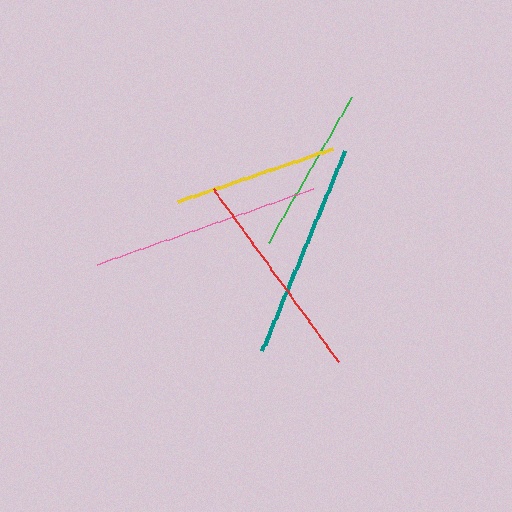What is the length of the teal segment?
The teal segment is approximately 216 pixels long.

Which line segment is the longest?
The pink line is the longest at approximately 229 pixels.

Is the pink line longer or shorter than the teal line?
The pink line is longer than the teal line.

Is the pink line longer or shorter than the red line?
The pink line is longer than the red line.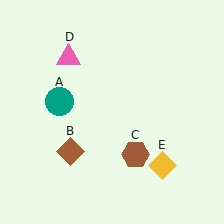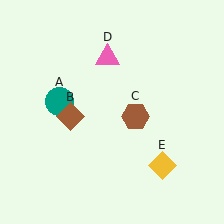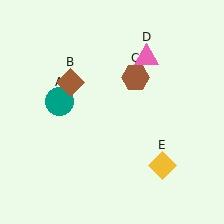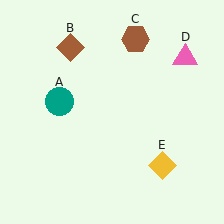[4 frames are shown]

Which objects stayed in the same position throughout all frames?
Teal circle (object A) and yellow diamond (object E) remained stationary.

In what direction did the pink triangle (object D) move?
The pink triangle (object D) moved right.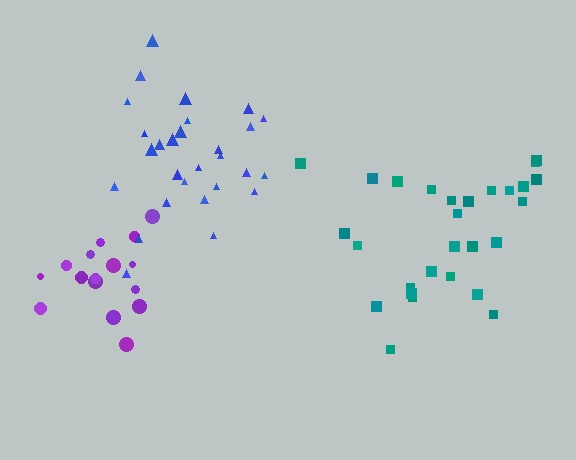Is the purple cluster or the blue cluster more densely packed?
Purple.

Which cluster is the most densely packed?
Purple.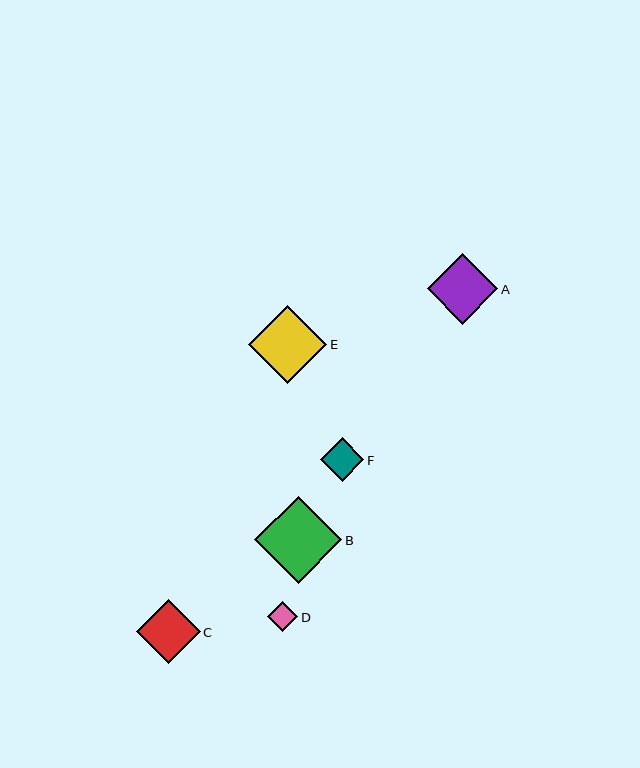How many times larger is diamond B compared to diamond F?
Diamond B is approximately 2.0 times the size of diamond F.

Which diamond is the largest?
Diamond B is the largest with a size of approximately 87 pixels.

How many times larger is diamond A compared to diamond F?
Diamond A is approximately 1.6 times the size of diamond F.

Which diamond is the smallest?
Diamond D is the smallest with a size of approximately 30 pixels.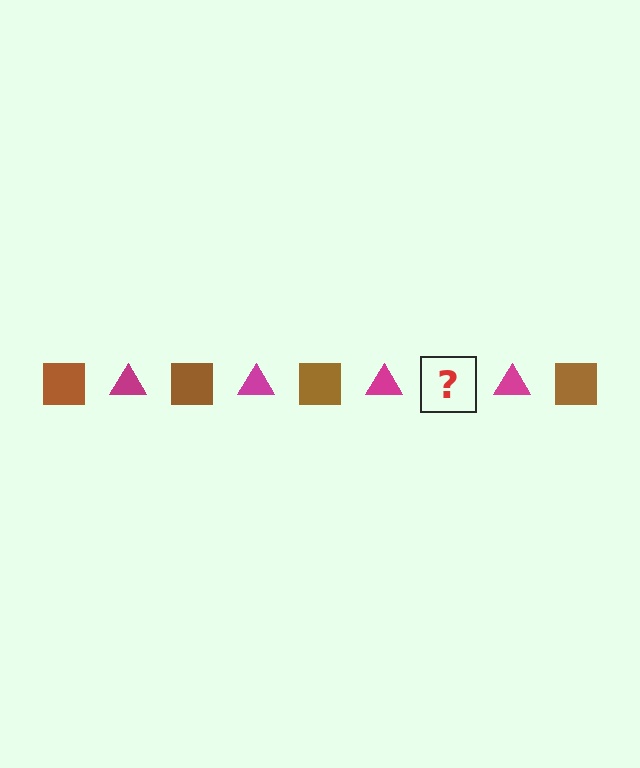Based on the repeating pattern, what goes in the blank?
The blank should be a brown square.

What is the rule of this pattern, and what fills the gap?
The rule is that the pattern alternates between brown square and magenta triangle. The gap should be filled with a brown square.